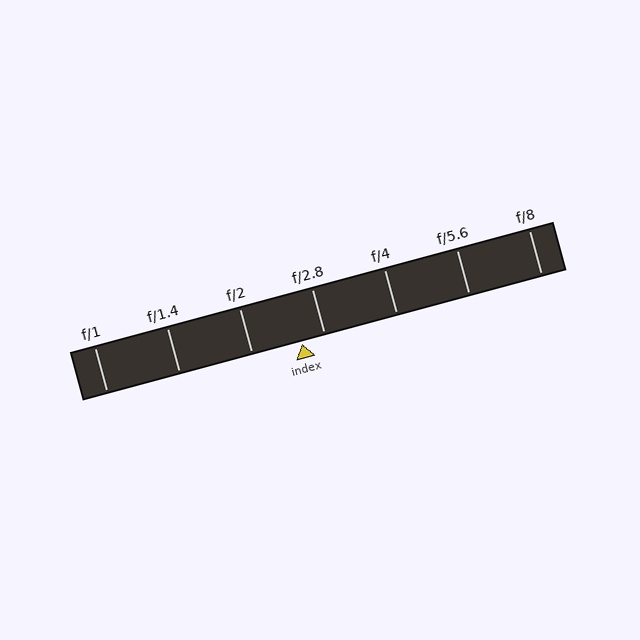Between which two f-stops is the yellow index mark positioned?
The index mark is between f/2 and f/2.8.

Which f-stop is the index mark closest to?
The index mark is closest to f/2.8.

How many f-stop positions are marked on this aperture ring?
There are 7 f-stop positions marked.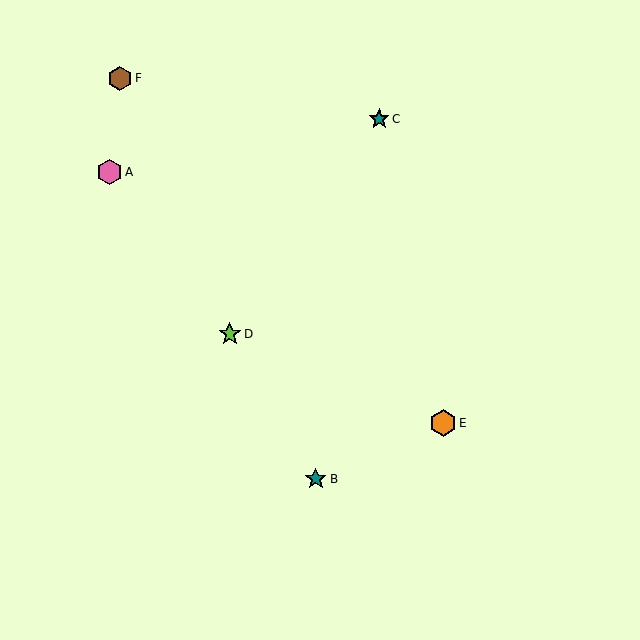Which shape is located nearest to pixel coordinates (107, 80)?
The brown hexagon (labeled F) at (120, 78) is nearest to that location.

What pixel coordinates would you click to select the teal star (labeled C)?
Click at (379, 119) to select the teal star C.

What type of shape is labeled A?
Shape A is a pink hexagon.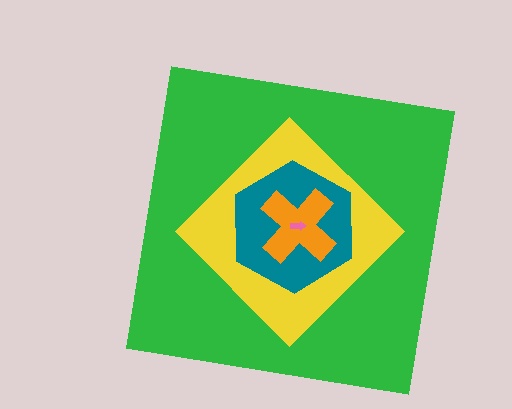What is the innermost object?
The pink arrow.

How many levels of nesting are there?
5.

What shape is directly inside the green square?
The yellow diamond.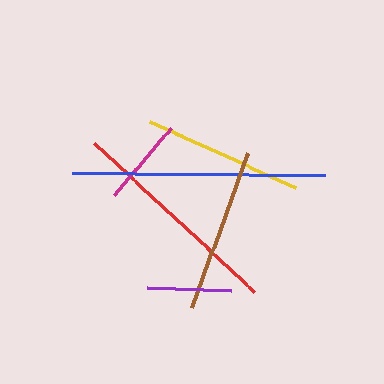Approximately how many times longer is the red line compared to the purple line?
The red line is approximately 2.6 times the length of the purple line.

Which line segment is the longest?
The blue line is the longest at approximately 253 pixels.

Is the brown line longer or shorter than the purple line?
The brown line is longer than the purple line.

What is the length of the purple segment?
The purple segment is approximately 84 pixels long.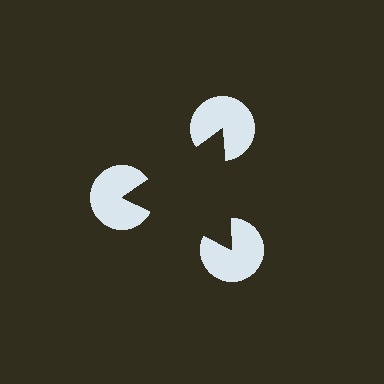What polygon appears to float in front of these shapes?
An illusory triangle — its edges are inferred from the aligned wedge cuts in the pac-man discs, not physically drawn.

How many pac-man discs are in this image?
There are 3 — one at each vertex of the illusory triangle.